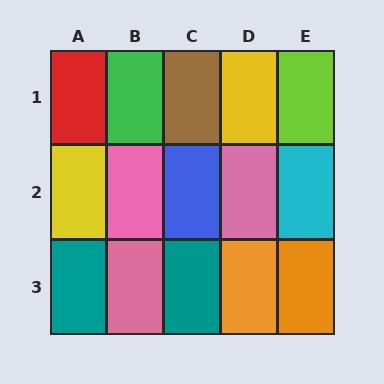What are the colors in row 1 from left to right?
Red, green, brown, yellow, lime.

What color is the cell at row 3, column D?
Orange.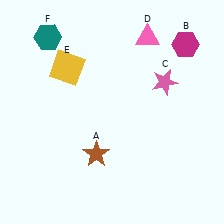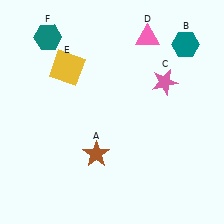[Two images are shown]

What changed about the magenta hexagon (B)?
In Image 1, B is magenta. In Image 2, it changed to teal.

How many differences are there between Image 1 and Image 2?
There is 1 difference between the two images.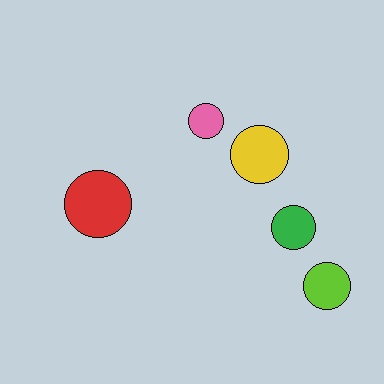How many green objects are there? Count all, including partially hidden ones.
There is 1 green object.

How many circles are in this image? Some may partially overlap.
There are 5 circles.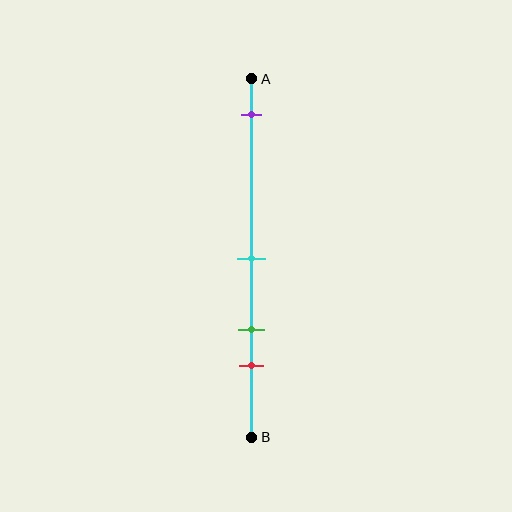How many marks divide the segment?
There are 4 marks dividing the segment.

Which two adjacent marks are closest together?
The green and red marks are the closest adjacent pair.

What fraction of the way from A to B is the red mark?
The red mark is approximately 80% (0.8) of the way from A to B.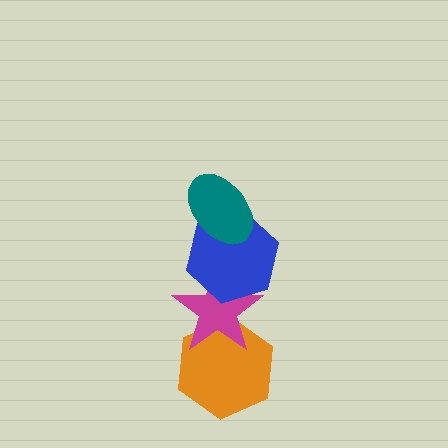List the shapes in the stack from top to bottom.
From top to bottom: the teal ellipse, the blue hexagon, the magenta star, the orange hexagon.